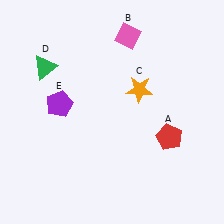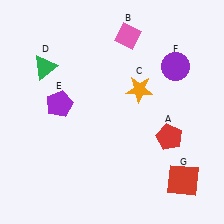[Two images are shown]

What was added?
A purple circle (F), a red square (G) were added in Image 2.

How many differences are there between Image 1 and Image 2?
There are 2 differences between the two images.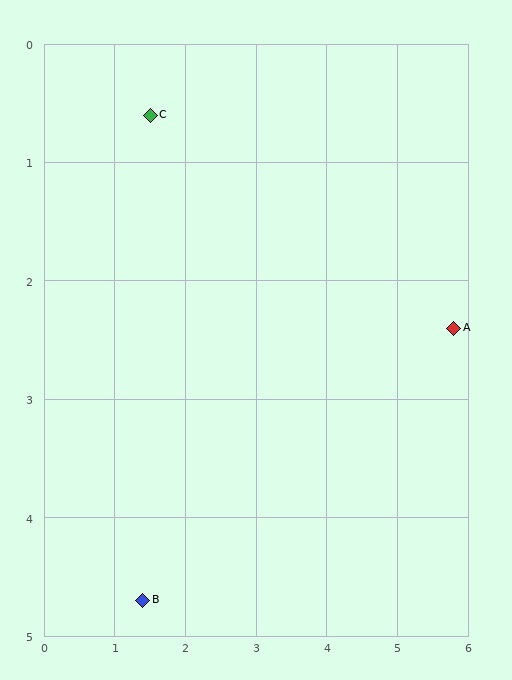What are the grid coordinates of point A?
Point A is at approximately (5.8, 2.4).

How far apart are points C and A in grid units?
Points C and A are about 4.7 grid units apart.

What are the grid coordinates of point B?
Point B is at approximately (1.4, 4.7).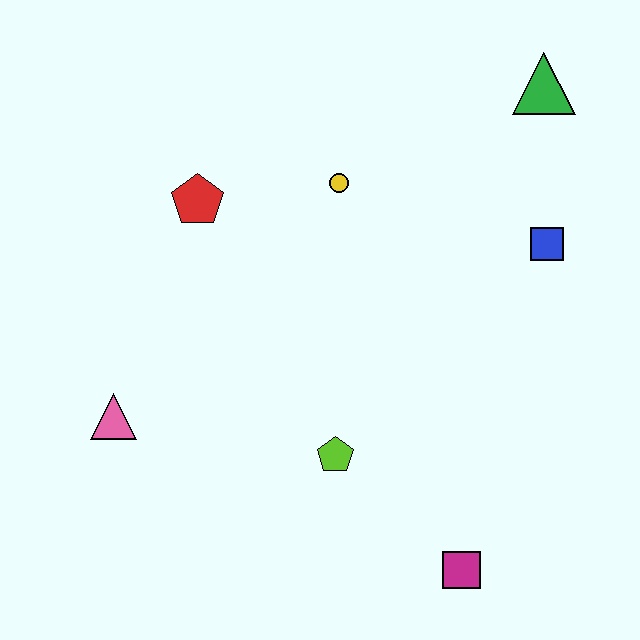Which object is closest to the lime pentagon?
The magenta square is closest to the lime pentagon.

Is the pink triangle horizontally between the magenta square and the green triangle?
No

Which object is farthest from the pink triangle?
The green triangle is farthest from the pink triangle.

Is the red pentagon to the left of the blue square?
Yes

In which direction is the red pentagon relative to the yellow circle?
The red pentagon is to the left of the yellow circle.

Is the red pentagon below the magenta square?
No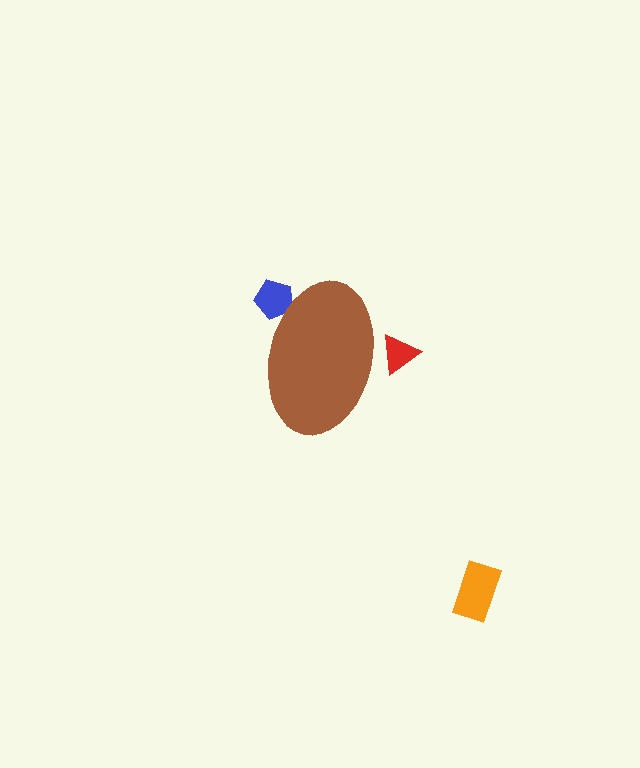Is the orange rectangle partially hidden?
No, the orange rectangle is fully visible.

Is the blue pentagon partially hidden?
Yes, the blue pentagon is partially hidden behind the brown ellipse.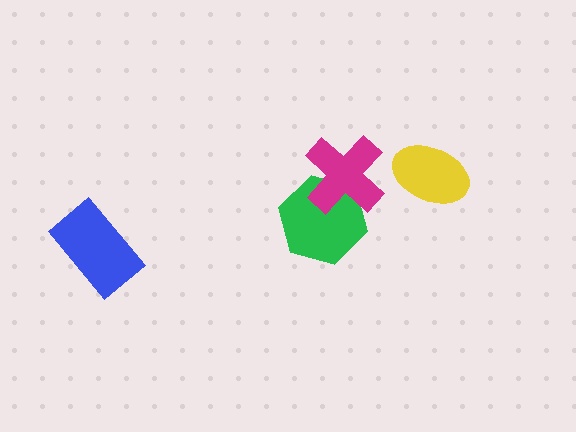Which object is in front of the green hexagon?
The magenta cross is in front of the green hexagon.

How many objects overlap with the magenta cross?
1 object overlaps with the magenta cross.